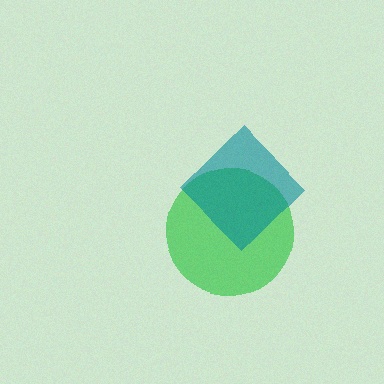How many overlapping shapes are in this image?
There are 2 overlapping shapes in the image.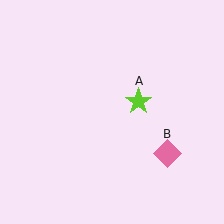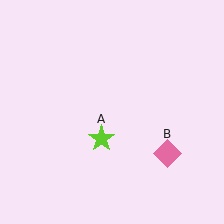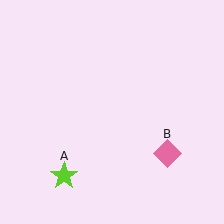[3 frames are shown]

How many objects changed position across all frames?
1 object changed position: lime star (object A).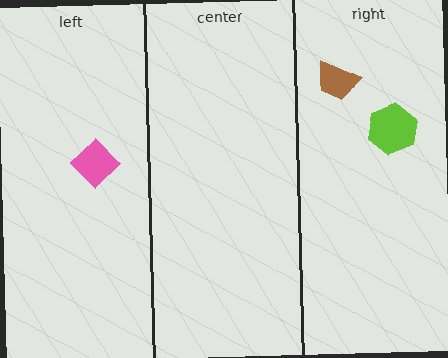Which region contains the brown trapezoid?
The right region.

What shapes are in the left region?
The pink diamond.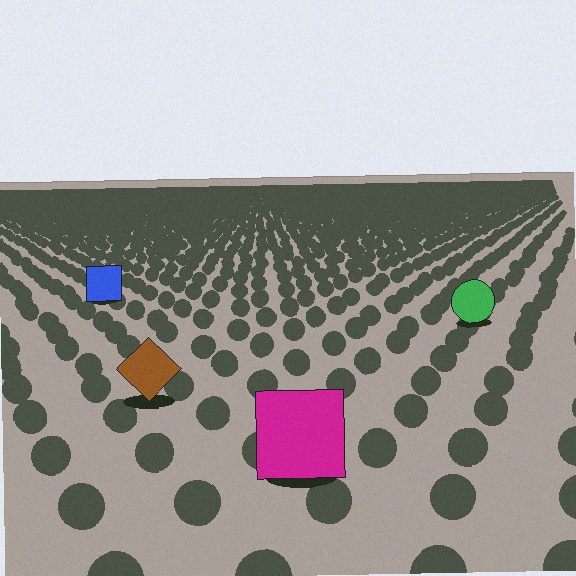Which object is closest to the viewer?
The magenta square is closest. The texture marks near it are larger and more spread out.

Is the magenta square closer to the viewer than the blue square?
Yes. The magenta square is closer — you can tell from the texture gradient: the ground texture is coarser near it.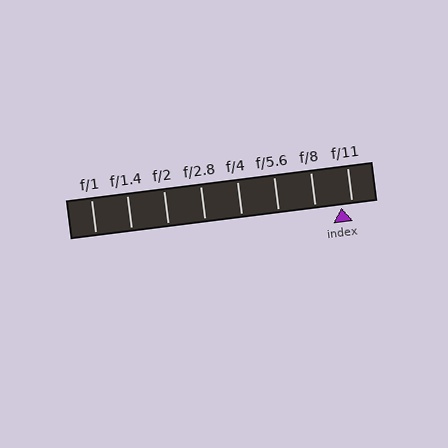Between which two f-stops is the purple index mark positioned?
The index mark is between f/8 and f/11.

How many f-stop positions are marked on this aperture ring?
There are 8 f-stop positions marked.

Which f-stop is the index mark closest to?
The index mark is closest to f/11.